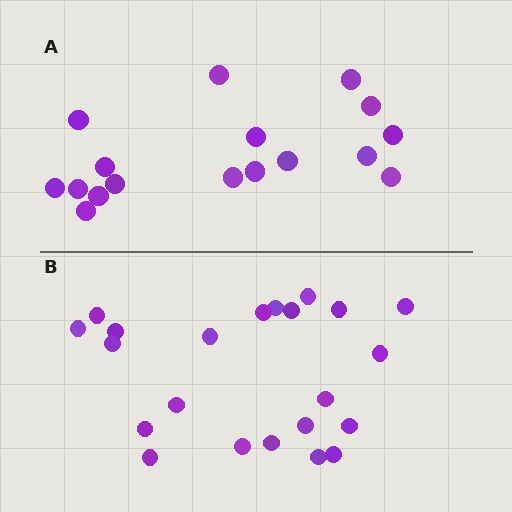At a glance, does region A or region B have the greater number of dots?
Region B (the bottom region) has more dots.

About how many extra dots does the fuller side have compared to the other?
Region B has about 5 more dots than region A.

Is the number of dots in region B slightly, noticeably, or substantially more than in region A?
Region B has noticeably more, but not dramatically so. The ratio is roughly 1.3 to 1.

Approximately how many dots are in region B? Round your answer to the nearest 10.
About 20 dots. (The exact count is 22, which rounds to 20.)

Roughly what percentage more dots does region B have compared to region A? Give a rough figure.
About 30% more.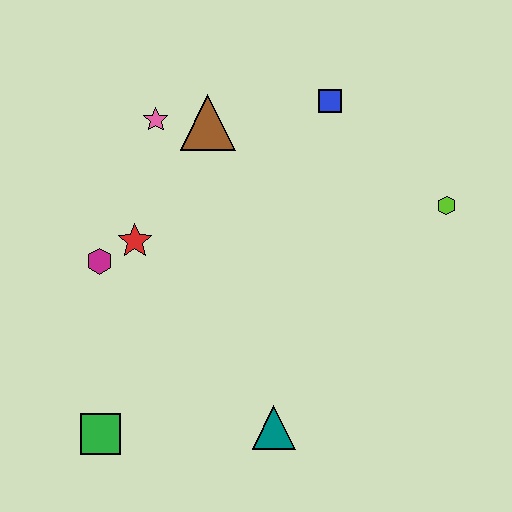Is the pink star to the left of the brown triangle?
Yes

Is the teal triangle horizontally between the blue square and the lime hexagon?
No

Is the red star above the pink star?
No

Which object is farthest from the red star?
The lime hexagon is farthest from the red star.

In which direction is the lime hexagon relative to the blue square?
The lime hexagon is to the right of the blue square.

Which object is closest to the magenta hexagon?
The red star is closest to the magenta hexagon.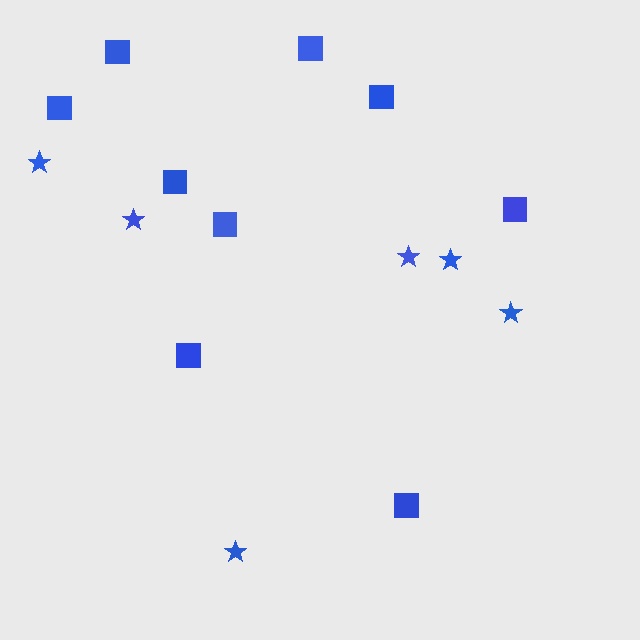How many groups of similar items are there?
There are 2 groups: one group of stars (6) and one group of squares (9).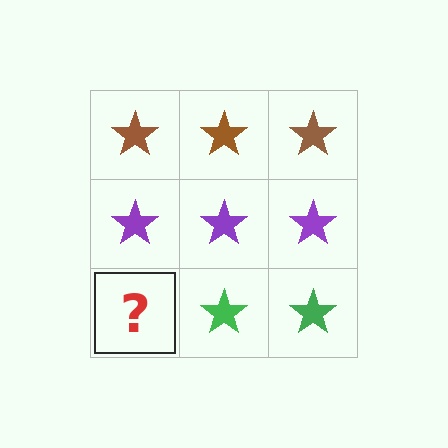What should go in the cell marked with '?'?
The missing cell should contain a green star.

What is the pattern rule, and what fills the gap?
The rule is that each row has a consistent color. The gap should be filled with a green star.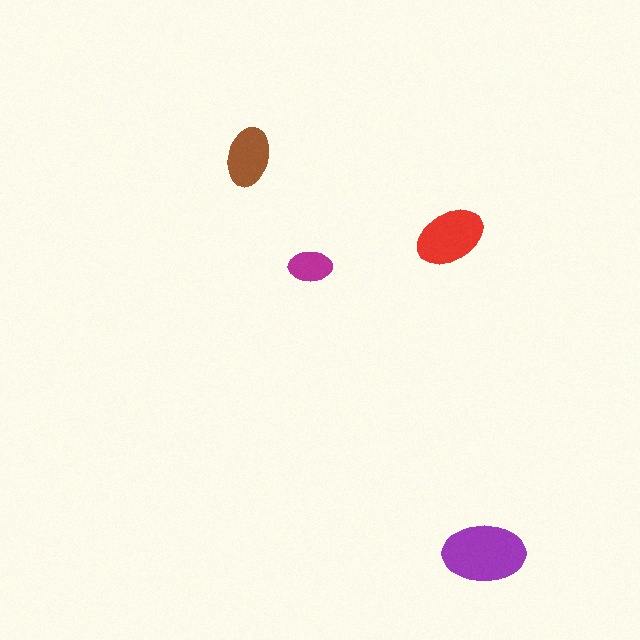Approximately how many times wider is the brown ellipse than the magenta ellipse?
About 1.5 times wider.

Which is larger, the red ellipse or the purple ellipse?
The purple one.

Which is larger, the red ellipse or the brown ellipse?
The red one.